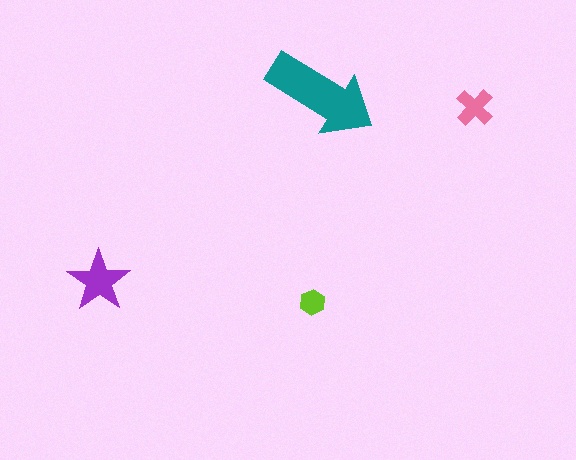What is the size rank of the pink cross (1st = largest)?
3rd.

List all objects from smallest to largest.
The lime hexagon, the pink cross, the purple star, the teal arrow.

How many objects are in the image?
There are 4 objects in the image.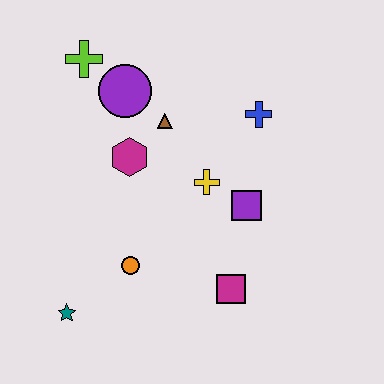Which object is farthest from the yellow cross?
The teal star is farthest from the yellow cross.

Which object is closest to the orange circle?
The teal star is closest to the orange circle.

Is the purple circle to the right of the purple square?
No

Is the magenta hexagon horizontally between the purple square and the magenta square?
No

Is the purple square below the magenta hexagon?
Yes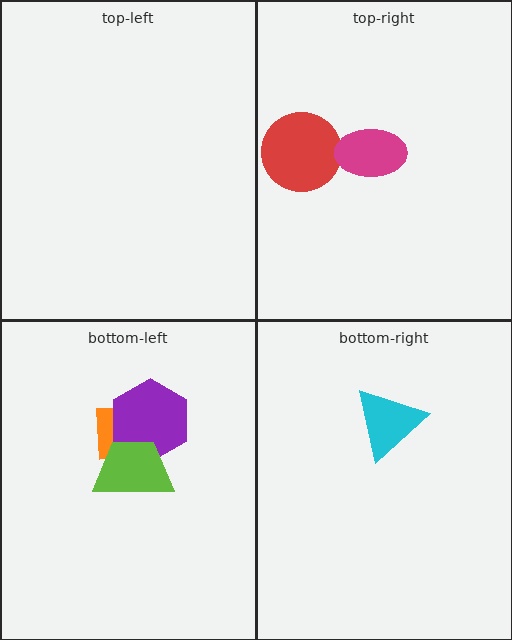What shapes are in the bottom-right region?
The cyan triangle.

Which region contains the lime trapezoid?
The bottom-left region.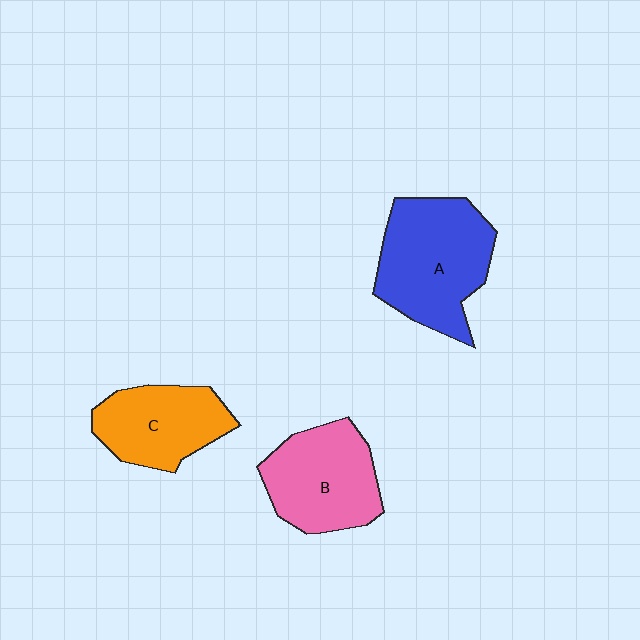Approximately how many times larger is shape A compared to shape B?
Approximately 1.2 times.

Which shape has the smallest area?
Shape C (orange).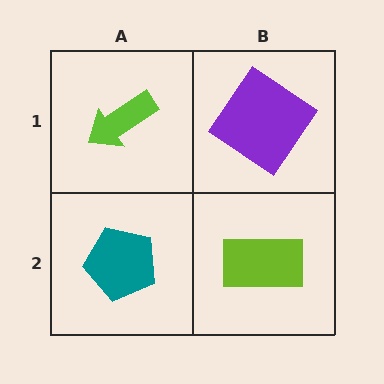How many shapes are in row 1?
2 shapes.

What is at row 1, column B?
A purple diamond.